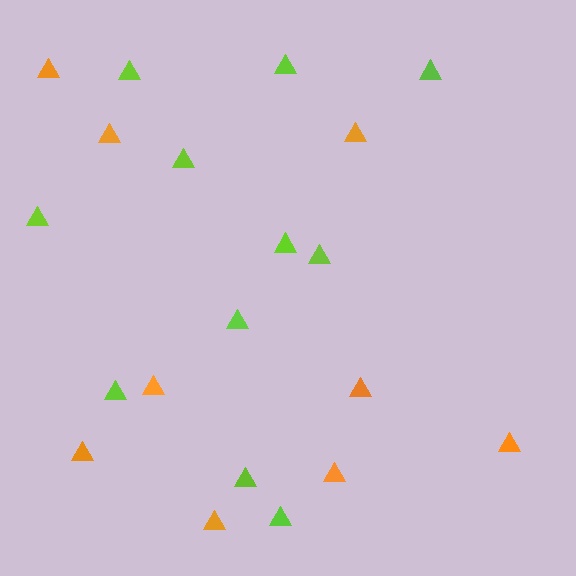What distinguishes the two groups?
There are 2 groups: one group of orange triangles (9) and one group of lime triangles (11).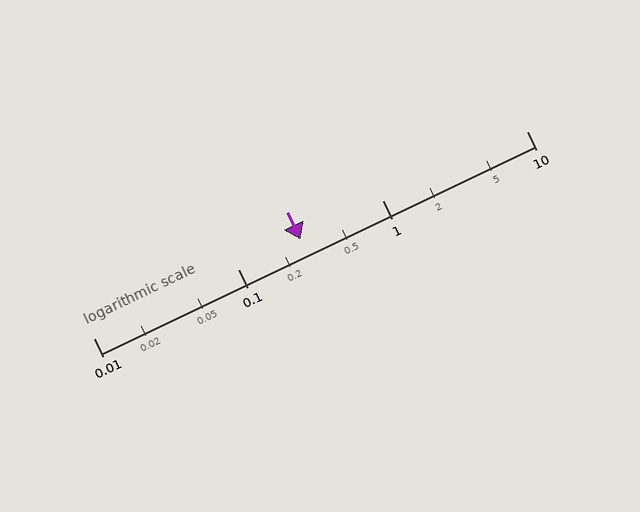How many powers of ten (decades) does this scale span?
The scale spans 3 decades, from 0.01 to 10.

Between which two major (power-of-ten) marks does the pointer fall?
The pointer is between 0.1 and 1.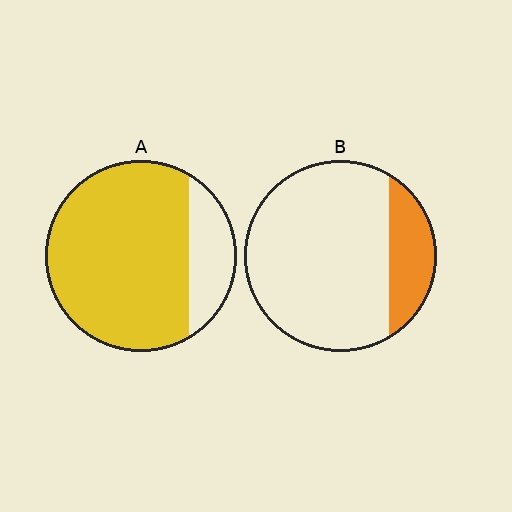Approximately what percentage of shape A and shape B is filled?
A is approximately 80% and B is approximately 20%.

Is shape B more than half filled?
No.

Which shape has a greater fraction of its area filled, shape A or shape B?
Shape A.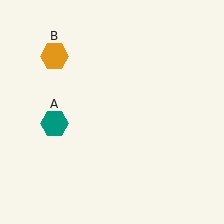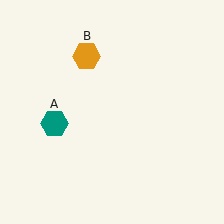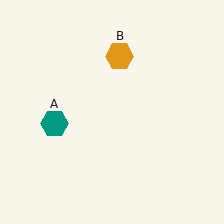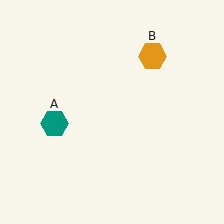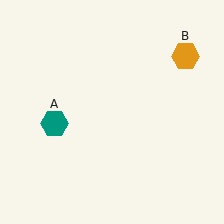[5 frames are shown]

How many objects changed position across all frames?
1 object changed position: orange hexagon (object B).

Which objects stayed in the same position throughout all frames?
Teal hexagon (object A) remained stationary.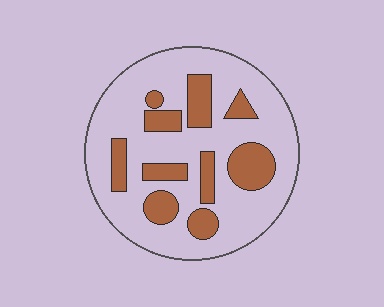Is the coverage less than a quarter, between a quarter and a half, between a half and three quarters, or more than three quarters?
Between a quarter and a half.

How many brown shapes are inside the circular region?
10.